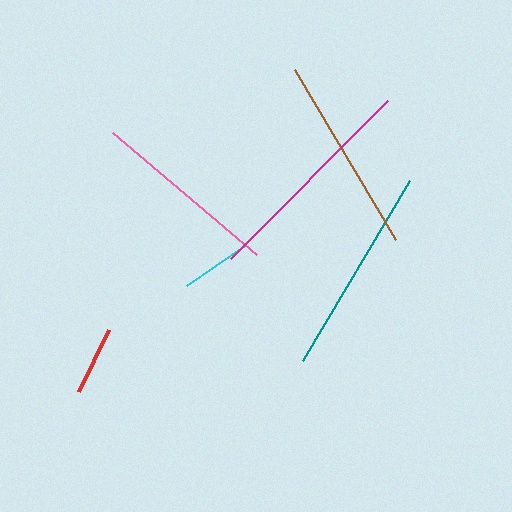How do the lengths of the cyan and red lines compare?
The cyan and red lines are approximately the same length.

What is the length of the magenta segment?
The magenta segment is approximately 223 pixels long.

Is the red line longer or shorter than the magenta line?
The magenta line is longer than the red line.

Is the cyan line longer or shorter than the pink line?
The pink line is longer than the cyan line.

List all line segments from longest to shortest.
From longest to shortest: magenta, teal, brown, pink, cyan, red.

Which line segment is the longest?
The magenta line is the longest at approximately 223 pixels.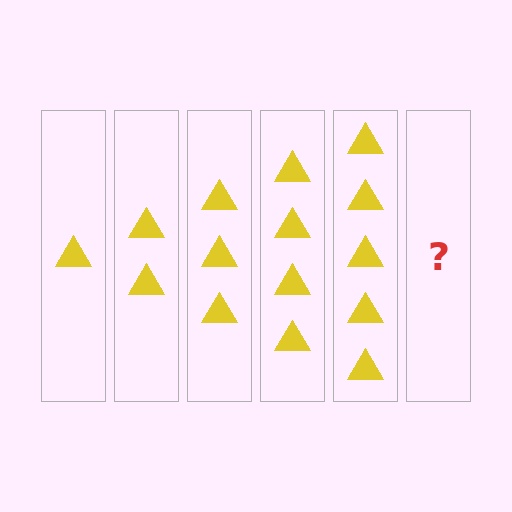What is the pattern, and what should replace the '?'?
The pattern is that each step adds one more triangle. The '?' should be 6 triangles.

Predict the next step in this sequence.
The next step is 6 triangles.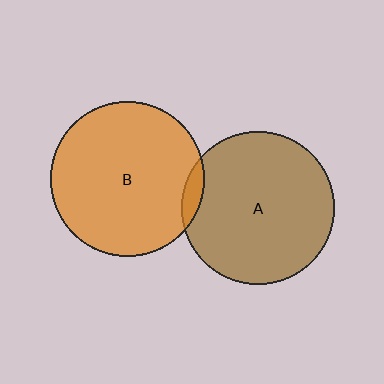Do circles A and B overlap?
Yes.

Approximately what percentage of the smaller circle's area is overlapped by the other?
Approximately 5%.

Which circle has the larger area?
Circle B (orange).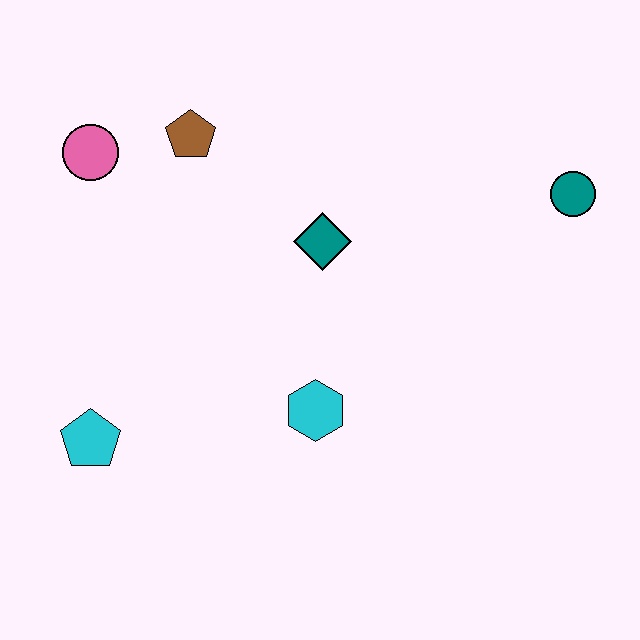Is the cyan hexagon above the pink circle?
No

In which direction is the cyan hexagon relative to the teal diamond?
The cyan hexagon is below the teal diamond.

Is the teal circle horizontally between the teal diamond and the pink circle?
No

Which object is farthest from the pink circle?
The teal circle is farthest from the pink circle.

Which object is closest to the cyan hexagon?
The teal diamond is closest to the cyan hexagon.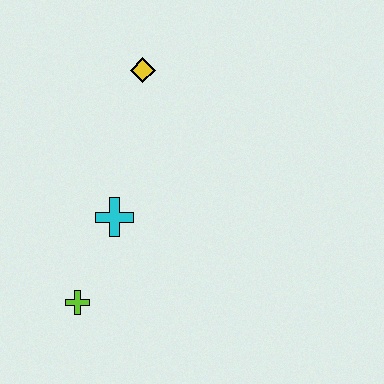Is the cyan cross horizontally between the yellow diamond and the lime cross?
Yes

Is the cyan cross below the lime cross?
No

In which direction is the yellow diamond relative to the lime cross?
The yellow diamond is above the lime cross.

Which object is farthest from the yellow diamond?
The lime cross is farthest from the yellow diamond.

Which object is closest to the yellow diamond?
The cyan cross is closest to the yellow diamond.